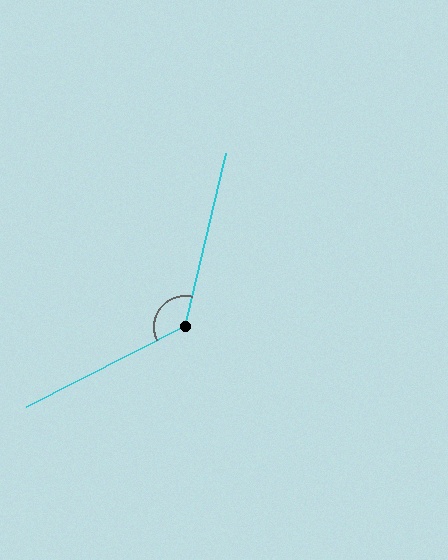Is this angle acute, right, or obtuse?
It is obtuse.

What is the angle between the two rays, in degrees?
Approximately 130 degrees.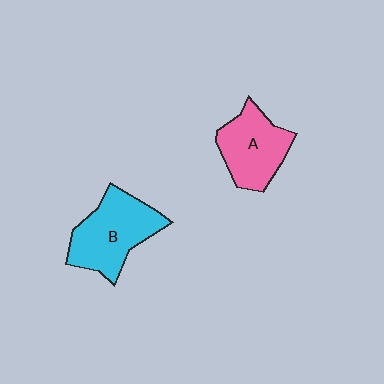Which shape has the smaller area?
Shape A (pink).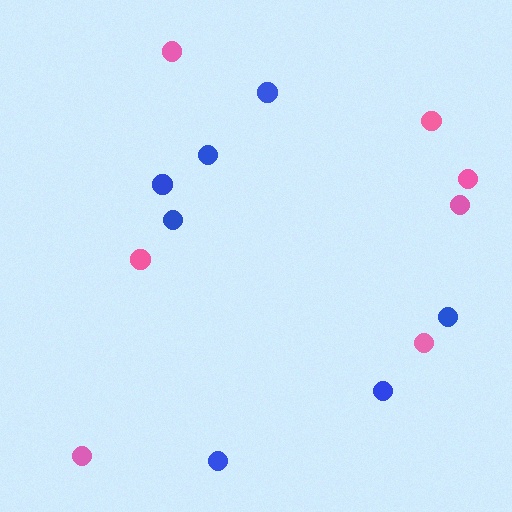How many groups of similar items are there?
There are 2 groups: one group of blue circles (7) and one group of pink circles (7).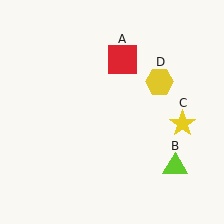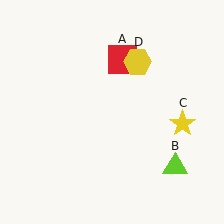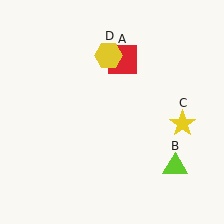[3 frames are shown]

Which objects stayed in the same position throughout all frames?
Red square (object A) and lime triangle (object B) and yellow star (object C) remained stationary.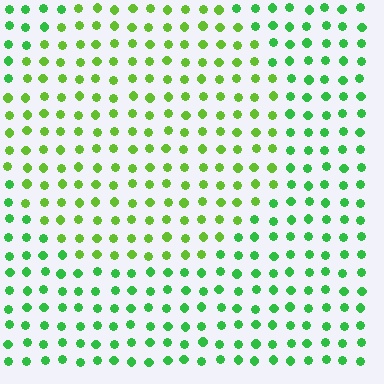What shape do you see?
I see a circle.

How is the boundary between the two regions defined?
The boundary is defined purely by a slight shift in hue (about 30 degrees). Spacing, size, and orientation are identical on both sides.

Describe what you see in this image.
The image is filled with small green elements in a uniform arrangement. A circle-shaped region is visible where the elements are tinted to a slightly different hue, forming a subtle color boundary.